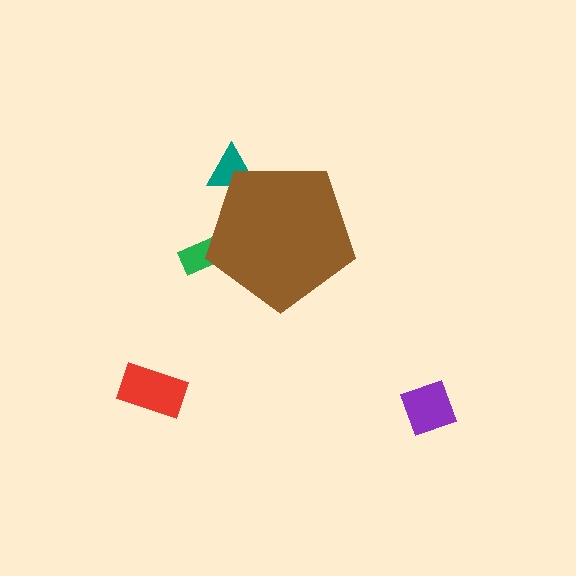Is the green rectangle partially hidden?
Yes, the green rectangle is partially hidden behind the brown pentagon.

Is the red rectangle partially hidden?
No, the red rectangle is fully visible.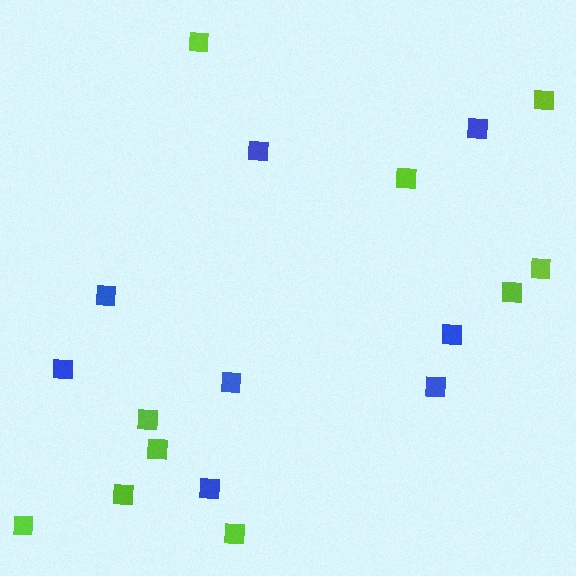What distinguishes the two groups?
There are 2 groups: one group of blue squares (8) and one group of lime squares (10).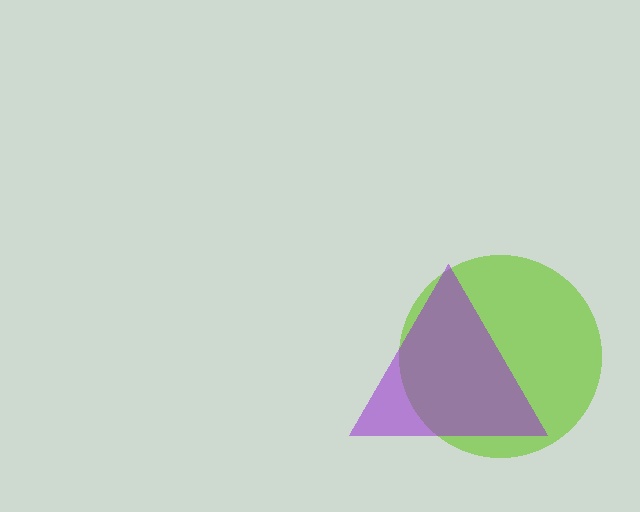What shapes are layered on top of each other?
The layered shapes are: a lime circle, a purple triangle.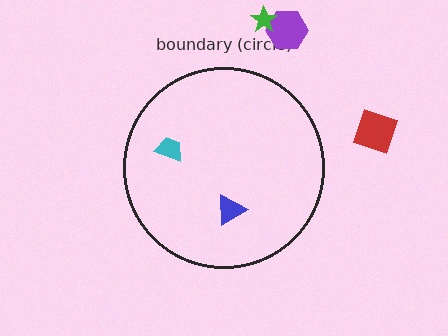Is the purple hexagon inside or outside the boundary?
Outside.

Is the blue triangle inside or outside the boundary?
Inside.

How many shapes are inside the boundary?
2 inside, 3 outside.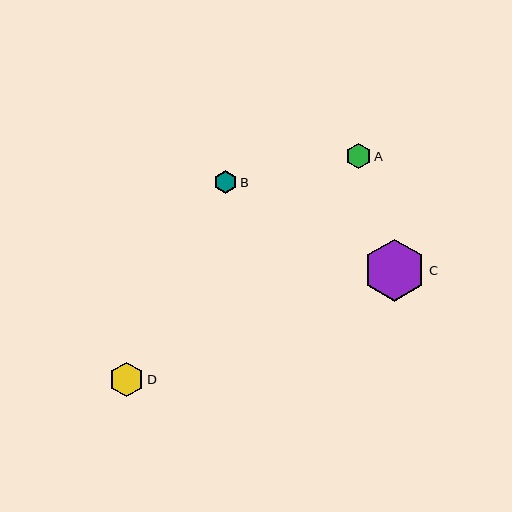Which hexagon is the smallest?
Hexagon B is the smallest with a size of approximately 23 pixels.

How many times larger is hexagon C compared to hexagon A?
Hexagon C is approximately 2.5 times the size of hexagon A.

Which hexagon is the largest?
Hexagon C is the largest with a size of approximately 62 pixels.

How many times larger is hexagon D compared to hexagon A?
Hexagon D is approximately 1.4 times the size of hexagon A.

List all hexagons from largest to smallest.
From largest to smallest: C, D, A, B.